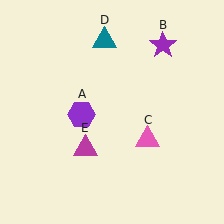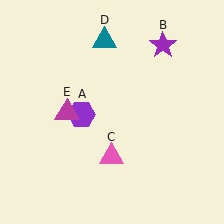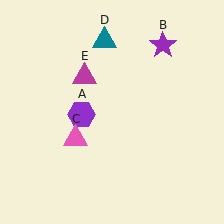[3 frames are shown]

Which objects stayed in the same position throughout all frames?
Purple hexagon (object A) and purple star (object B) and teal triangle (object D) remained stationary.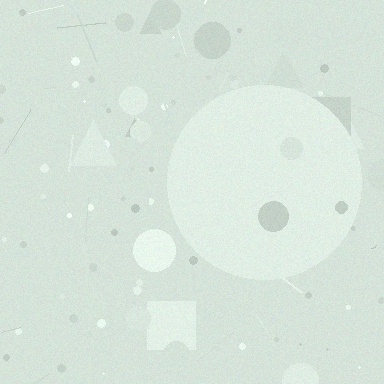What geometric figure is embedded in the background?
A circle is embedded in the background.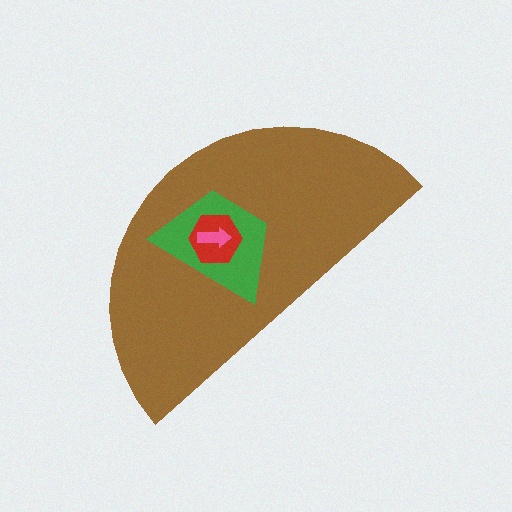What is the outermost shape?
The brown semicircle.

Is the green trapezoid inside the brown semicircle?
Yes.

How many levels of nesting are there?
4.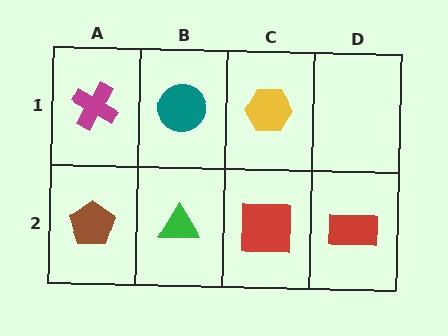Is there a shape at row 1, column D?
No, that cell is empty.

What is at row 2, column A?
A brown pentagon.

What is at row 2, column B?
A green triangle.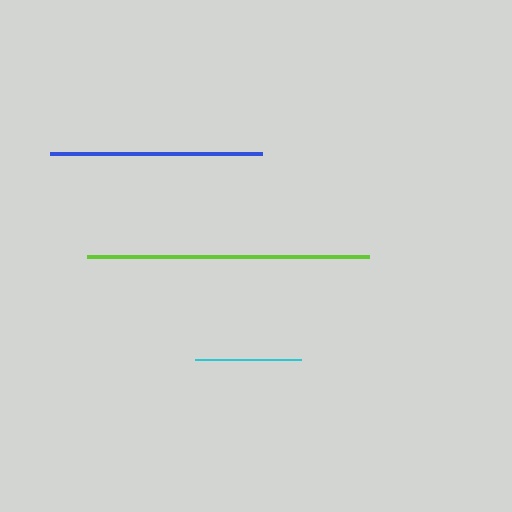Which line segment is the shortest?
The cyan line is the shortest at approximately 107 pixels.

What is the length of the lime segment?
The lime segment is approximately 282 pixels long.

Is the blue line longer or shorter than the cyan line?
The blue line is longer than the cyan line.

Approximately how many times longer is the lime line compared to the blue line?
The lime line is approximately 1.3 times the length of the blue line.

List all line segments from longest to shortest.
From longest to shortest: lime, blue, cyan.